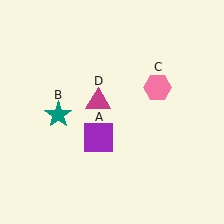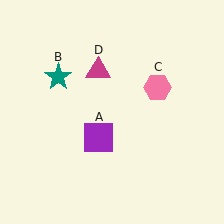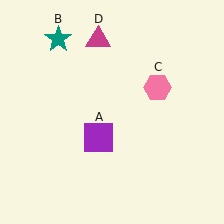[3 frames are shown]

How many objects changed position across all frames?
2 objects changed position: teal star (object B), magenta triangle (object D).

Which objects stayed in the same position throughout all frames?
Purple square (object A) and pink hexagon (object C) remained stationary.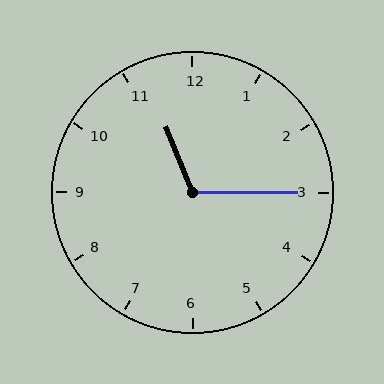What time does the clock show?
11:15.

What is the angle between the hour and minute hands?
Approximately 112 degrees.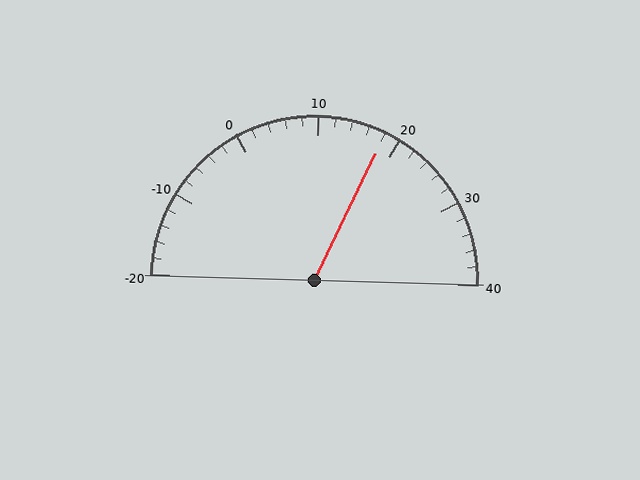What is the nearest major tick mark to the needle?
The nearest major tick mark is 20.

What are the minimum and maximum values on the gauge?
The gauge ranges from -20 to 40.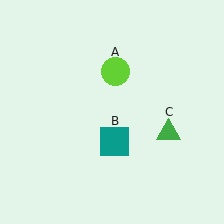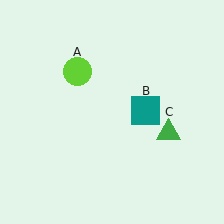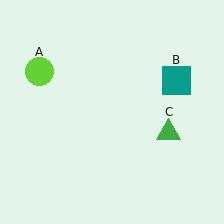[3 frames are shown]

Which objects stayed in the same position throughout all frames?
Green triangle (object C) remained stationary.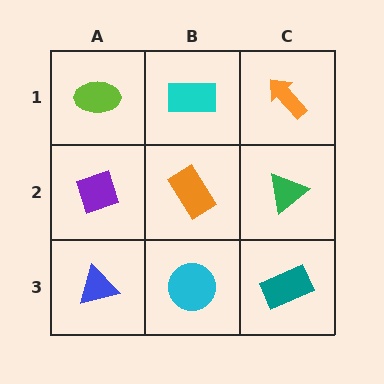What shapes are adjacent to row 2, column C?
An orange arrow (row 1, column C), a teal rectangle (row 3, column C), an orange rectangle (row 2, column B).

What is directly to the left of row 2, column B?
A purple diamond.